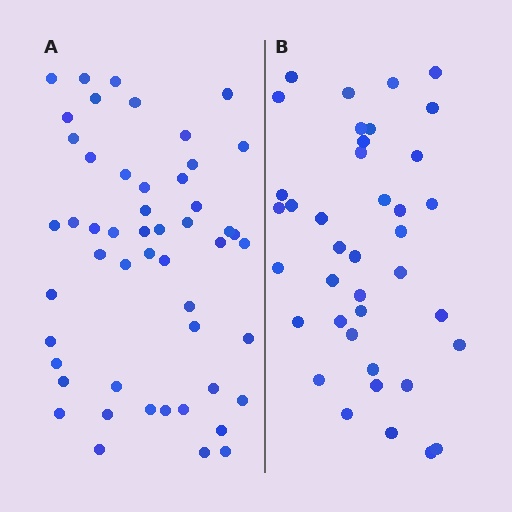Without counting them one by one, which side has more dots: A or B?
Region A (the left region) has more dots.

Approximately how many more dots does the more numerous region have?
Region A has roughly 12 or so more dots than region B.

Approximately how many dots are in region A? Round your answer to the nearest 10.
About 50 dots. (The exact count is 51, which rounds to 50.)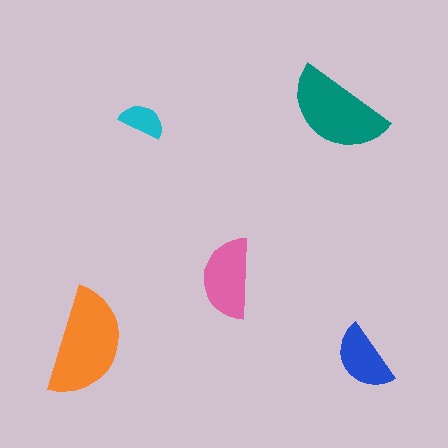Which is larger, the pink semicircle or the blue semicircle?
The pink one.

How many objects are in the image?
There are 5 objects in the image.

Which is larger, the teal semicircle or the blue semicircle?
The teal one.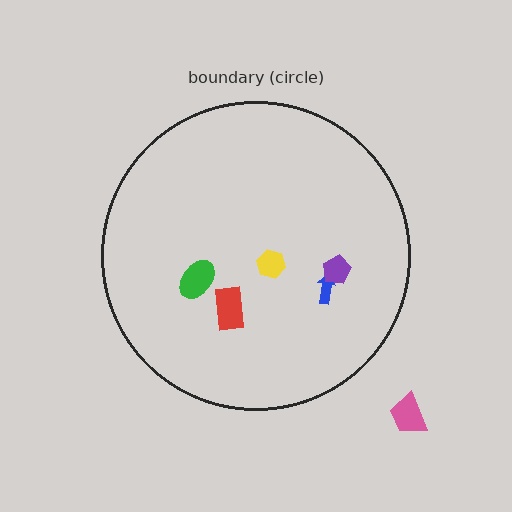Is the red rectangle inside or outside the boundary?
Inside.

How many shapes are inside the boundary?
5 inside, 1 outside.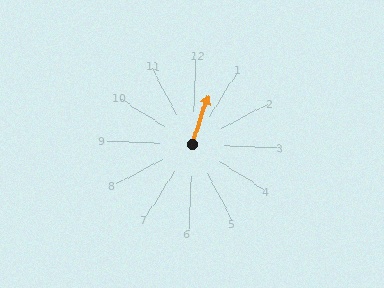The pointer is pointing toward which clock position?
Roughly 1 o'clock.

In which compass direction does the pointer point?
North.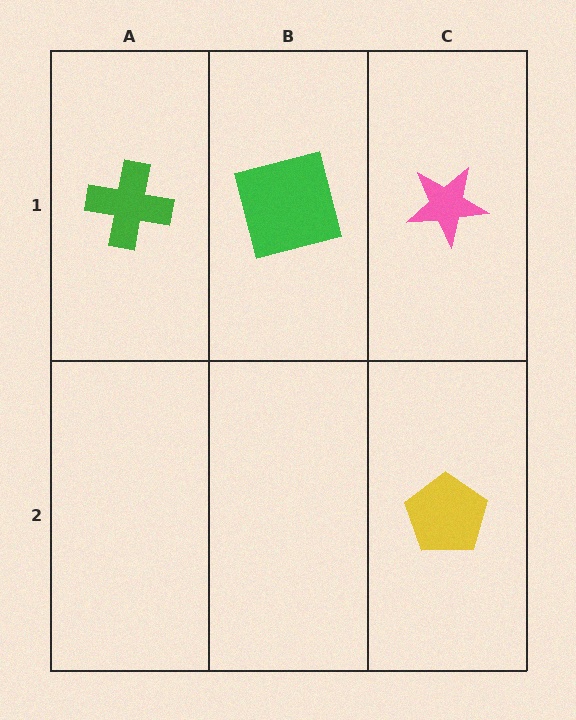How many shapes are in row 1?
3 shapes.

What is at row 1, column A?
A green cross.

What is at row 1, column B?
A green square.